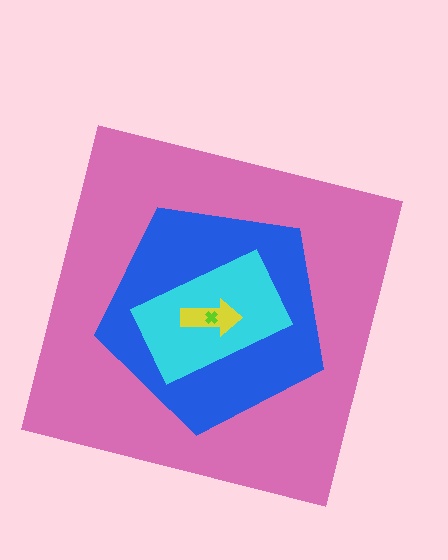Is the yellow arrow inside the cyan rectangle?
Yes.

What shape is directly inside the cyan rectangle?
The yellow arrow.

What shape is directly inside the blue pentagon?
The cyan rectangle.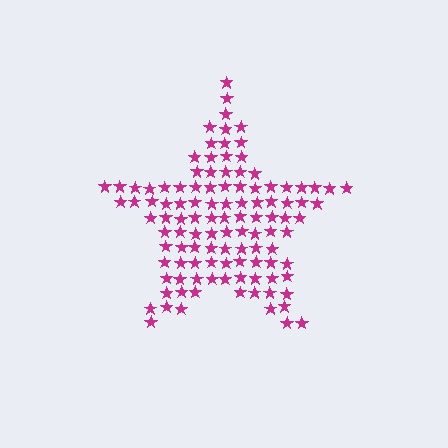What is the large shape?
The large shape is a star.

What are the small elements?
The small elements are stars.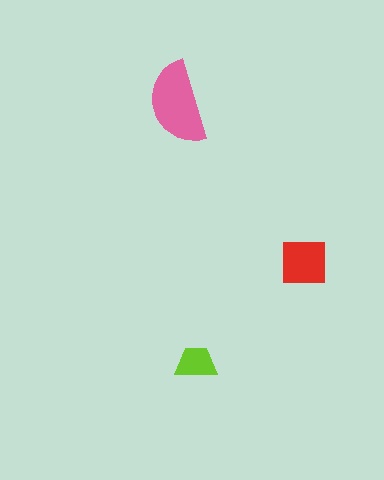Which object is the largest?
The pink semicircle.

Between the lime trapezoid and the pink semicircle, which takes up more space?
The pink semicircle.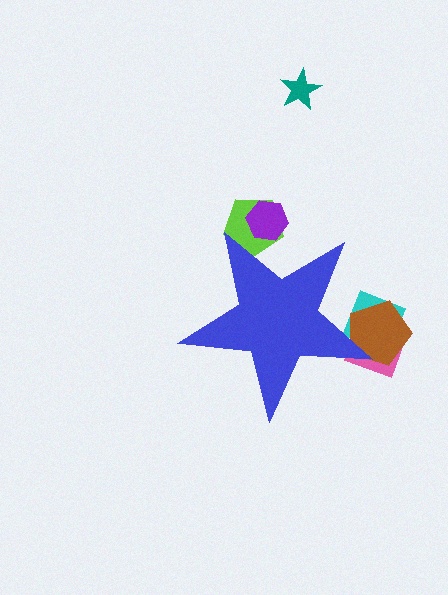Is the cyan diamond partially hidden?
Yes, the cyan diamond is partially hidden behind the blue star.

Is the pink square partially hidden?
Yes, the pink square is partially hidden behind the blue star.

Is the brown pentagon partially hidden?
Yes, the brown pentagon is partially hidden behind the blue star.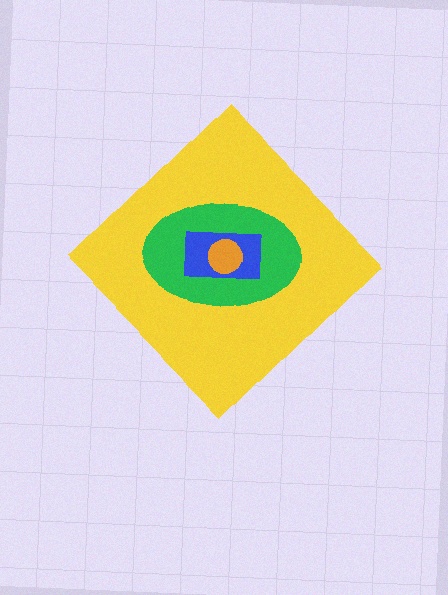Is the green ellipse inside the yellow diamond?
Yes.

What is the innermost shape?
The orange circle.